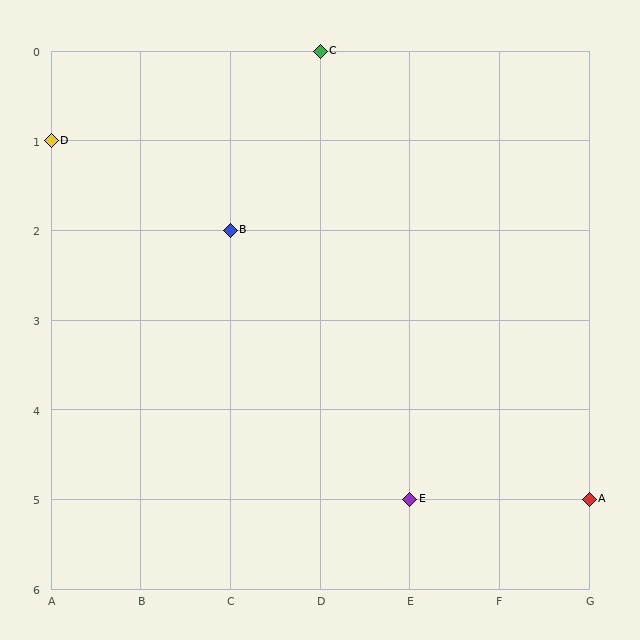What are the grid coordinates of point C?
Point C is at grid coordinates (D, 0).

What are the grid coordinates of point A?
Point A is at grid coordinates (G, 5).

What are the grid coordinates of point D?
Point D is at grid coordinates (A, 1).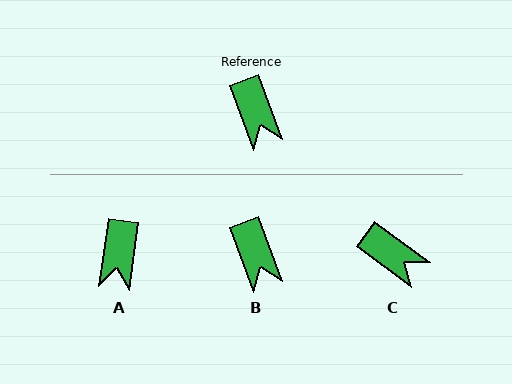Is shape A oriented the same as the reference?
No, it is off by about 28 degrees.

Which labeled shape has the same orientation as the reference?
B.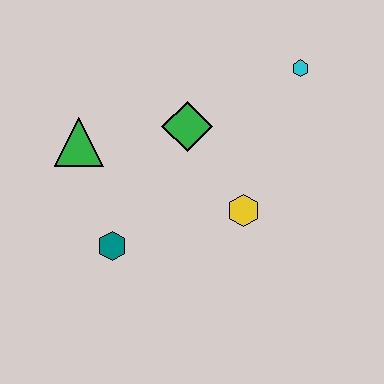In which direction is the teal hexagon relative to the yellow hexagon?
The teal hexagon is to the left of the yellow hexagon.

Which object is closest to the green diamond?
The yellow hexagon is closest to the green diamond.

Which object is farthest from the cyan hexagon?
The teal hexagon is farthest from the cyan hexagon.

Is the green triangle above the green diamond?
No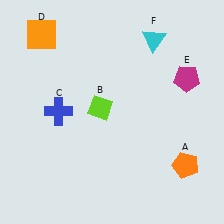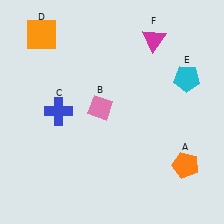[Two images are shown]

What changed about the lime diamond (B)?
In Image 1, B is lime. In Image 2, it changed to pink.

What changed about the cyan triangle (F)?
In Image 1, F is cyan. In Image 2, it changed to magenta.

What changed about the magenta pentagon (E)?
In Image 1, E is magenta. In Image 2, it changed to cyan.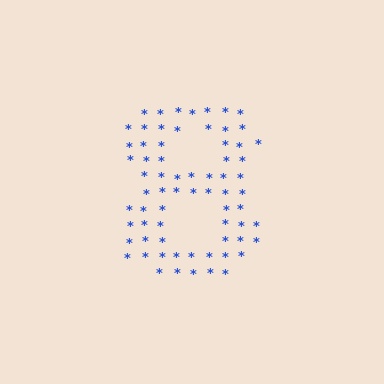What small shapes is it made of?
It is made of small asterisks.